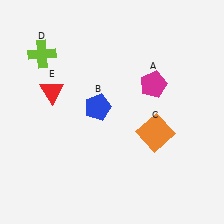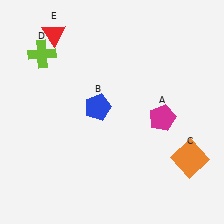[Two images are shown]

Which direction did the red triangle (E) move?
The red triangle (E) moved up.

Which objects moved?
The objects that moved are: the magenta pentagon (A), the orange square (C), the red triangle (E).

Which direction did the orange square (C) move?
The orange square (C) moved right.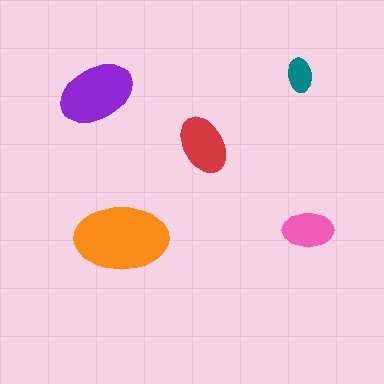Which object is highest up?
The teal ellipse is topmost.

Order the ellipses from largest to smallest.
the orange one, the purple one, the red one, the pink one, the teal one.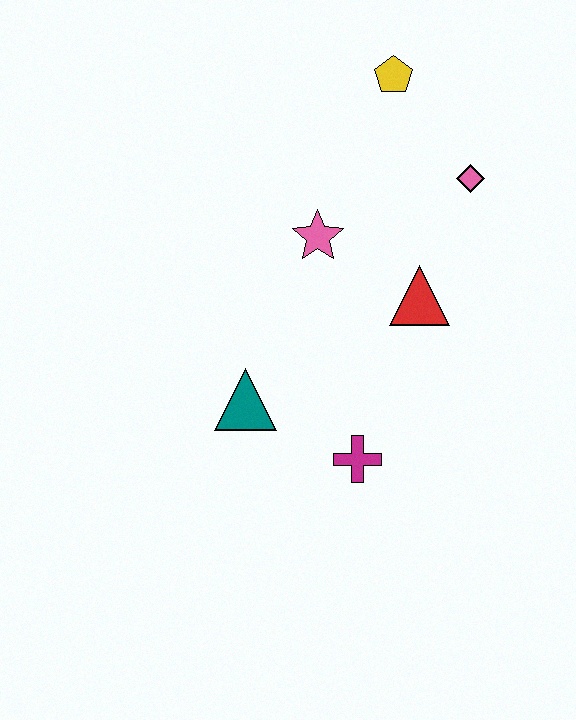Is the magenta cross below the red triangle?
Yes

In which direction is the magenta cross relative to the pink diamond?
The magenta cross is below the pink diamond.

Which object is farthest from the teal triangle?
The yellow pentagon is farthest from the teal triangle.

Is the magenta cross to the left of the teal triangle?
No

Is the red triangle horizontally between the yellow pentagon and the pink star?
No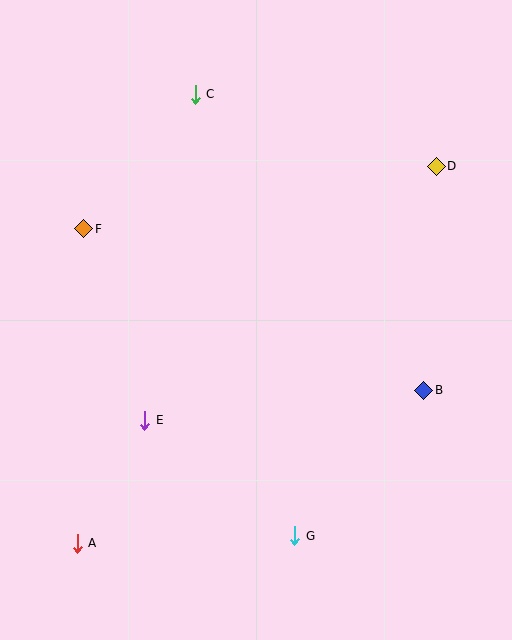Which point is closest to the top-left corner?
Point C is closest to the top-left corner.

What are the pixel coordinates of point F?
Point F is at (84, 229).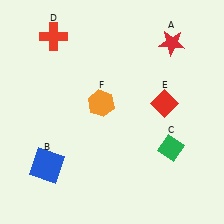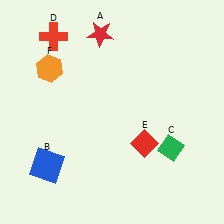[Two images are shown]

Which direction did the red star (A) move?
The red star (A) moved left.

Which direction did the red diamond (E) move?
The red diamond (E) moved down.